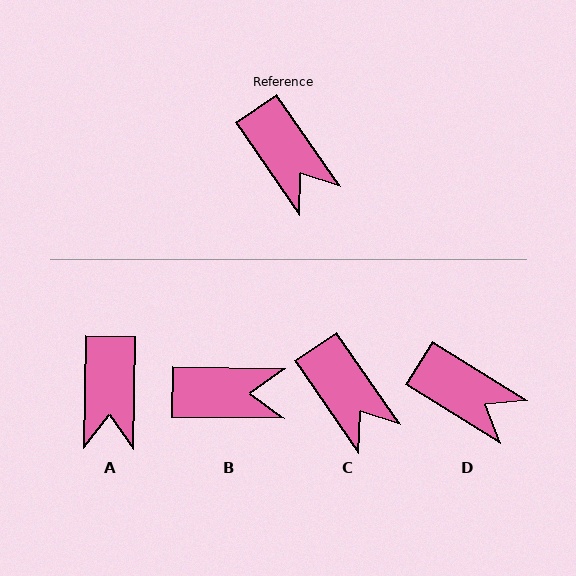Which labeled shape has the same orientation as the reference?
C.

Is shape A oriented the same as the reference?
No, it is off by about 36 degrees.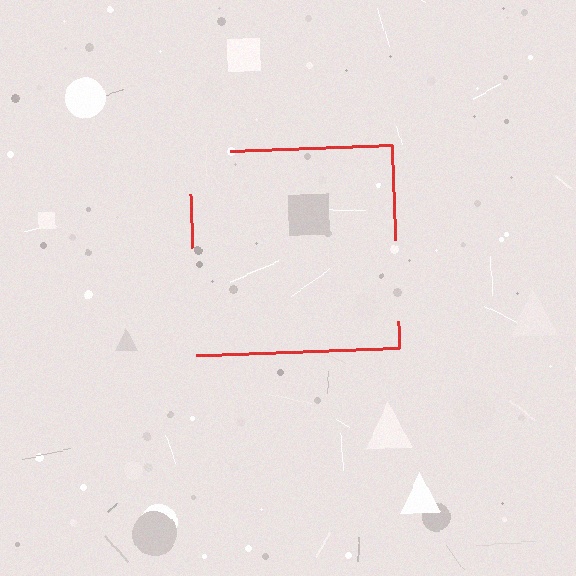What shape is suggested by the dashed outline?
The dashed outline suggests a square.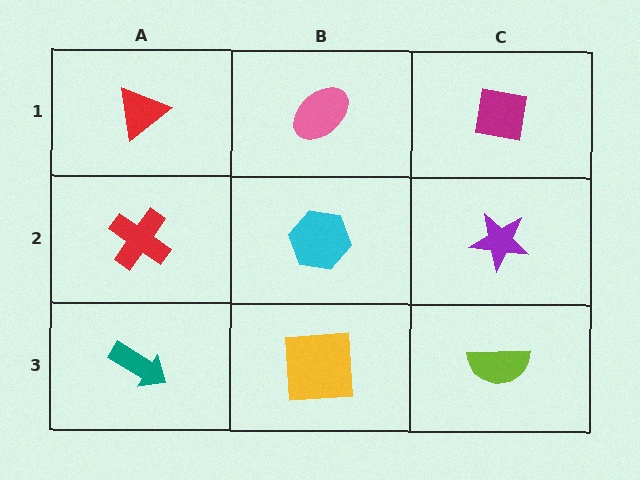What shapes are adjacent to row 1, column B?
A cyan hexagon (row 2, column B), a red triangle (row 1, column A), a magenta square (row 1, column C).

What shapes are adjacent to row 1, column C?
A purple star (row 2, column C), a pink ellipse (row 1, column B).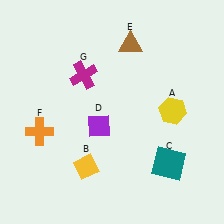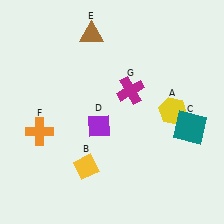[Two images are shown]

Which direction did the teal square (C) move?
The teal square (C) moved up.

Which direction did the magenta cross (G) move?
The magenta cross (G) moved right.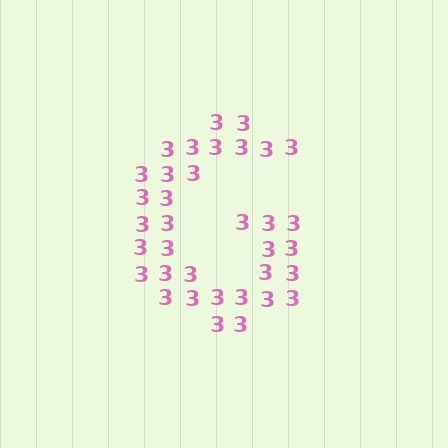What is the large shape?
The large shape is the letter G.